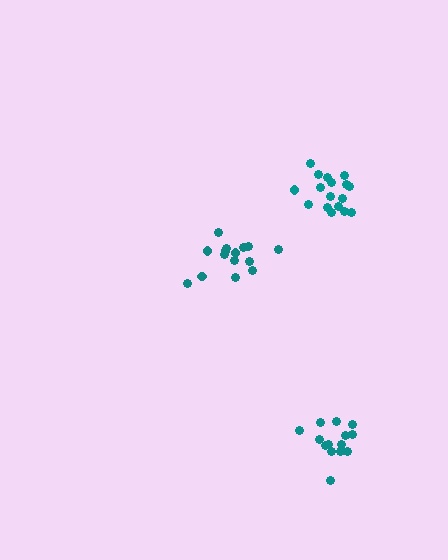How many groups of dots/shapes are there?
There are 3 groups.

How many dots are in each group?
Group 1: 14 dots, Group 2: 15 dots, Group 3: 17 dots (46 total).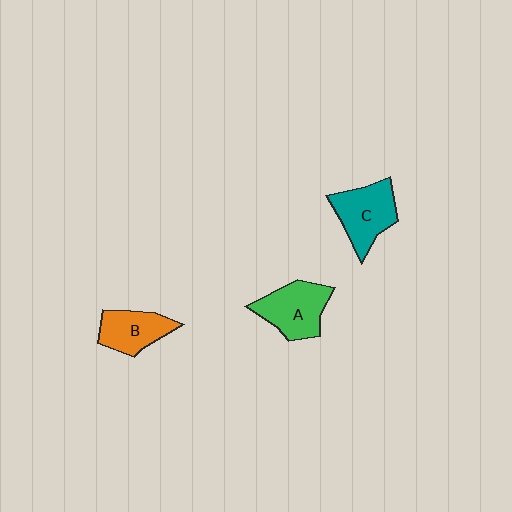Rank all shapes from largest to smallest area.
From largest to smallest: A (green), C (teal), B (orange).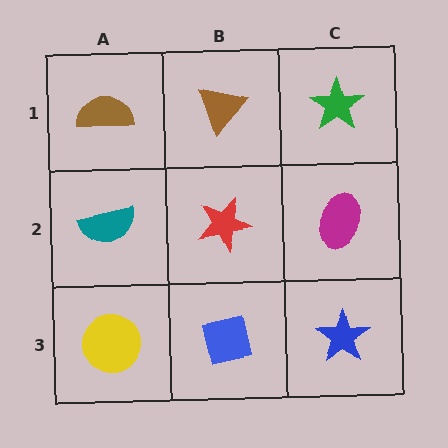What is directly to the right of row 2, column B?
A magenta ellipse.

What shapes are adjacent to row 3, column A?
A teal semicircle (row 2, column A), a blue square (row 3, column B).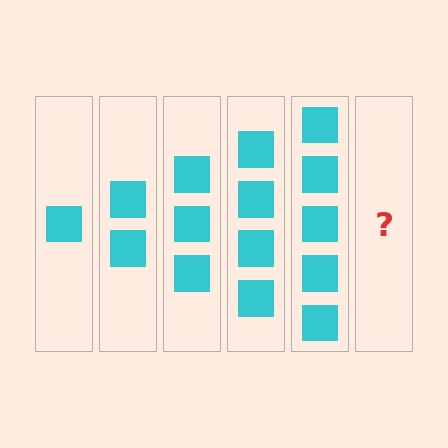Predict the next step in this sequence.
The next step is 6 squares.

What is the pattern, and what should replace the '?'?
The pattern is that each step adds one more square. The '?' should be 6 squares.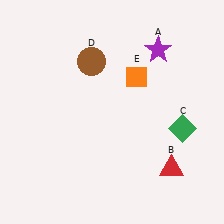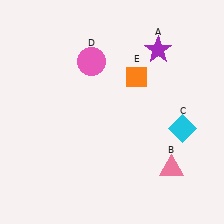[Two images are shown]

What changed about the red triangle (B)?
In Image 1, B is red. In Image 2, it changed to pink.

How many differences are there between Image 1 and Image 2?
There are 3 differences between the two images.